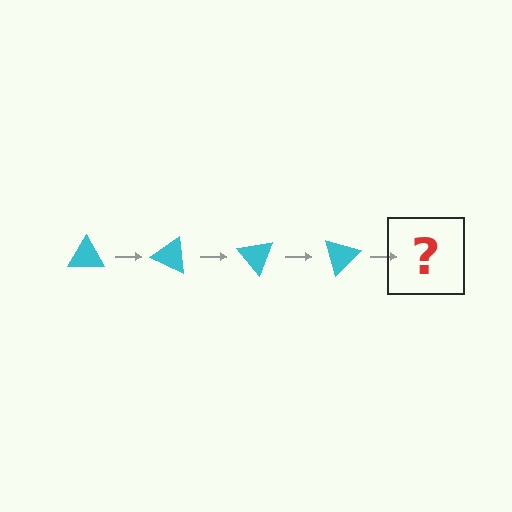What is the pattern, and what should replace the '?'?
The pattern is that the triangle rotates 25 degrees each step. The '?' should be a cyan triangle rotated 100 degrees.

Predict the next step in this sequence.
The next step is a cyan triangle rotated 100 degrees.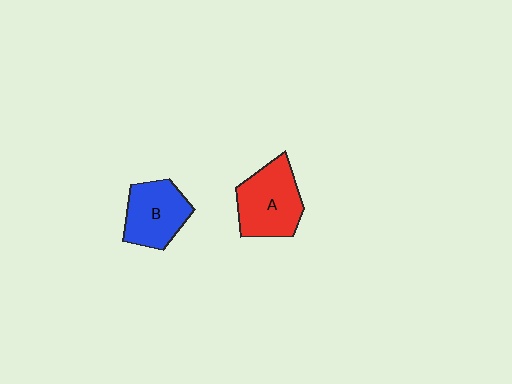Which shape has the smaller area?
Shape B (blue).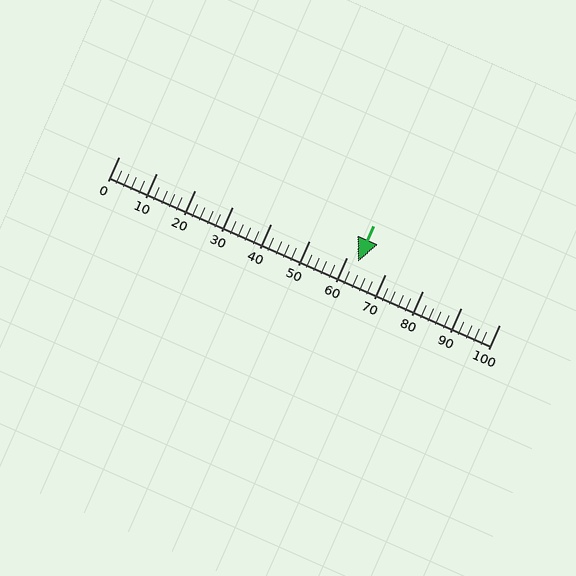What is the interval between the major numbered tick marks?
The major tick marks are spaced 10 units apart.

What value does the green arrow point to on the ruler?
The green arrow points to approximately 63.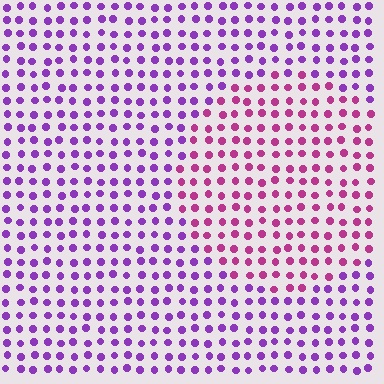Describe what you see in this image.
The image is filled with small purple elements in a uniform arrangement. A circle-shaped region is visible where the elements are tinted to a slightly different hue, forming a subtle color boundary.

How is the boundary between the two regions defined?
The boundary is defined purely by a slight shift in hue (about 40 degrees). Spacing, size, and orientation are identical on both sides.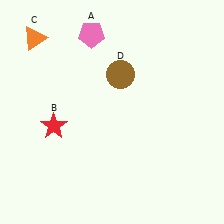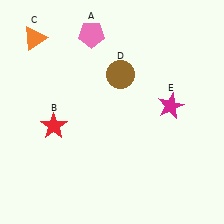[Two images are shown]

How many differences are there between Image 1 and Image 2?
There is 1 difference between the two images.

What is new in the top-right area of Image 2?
A magenta star (E) was added in the top-right area of Image 2.